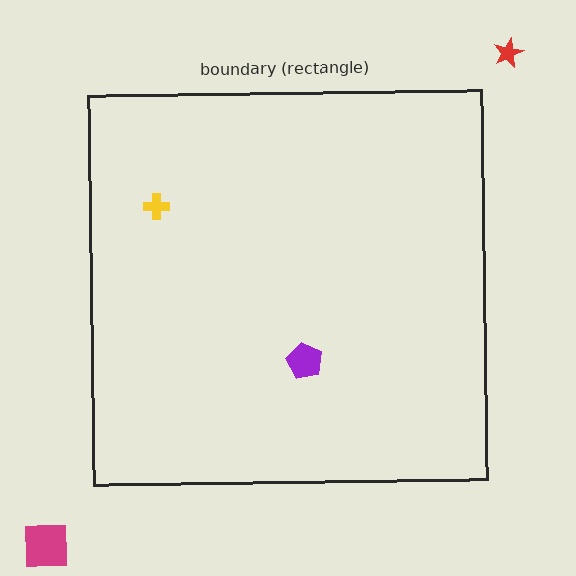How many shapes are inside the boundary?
2 inside, 2 outside.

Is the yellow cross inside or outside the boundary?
Inside.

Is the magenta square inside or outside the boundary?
Outside.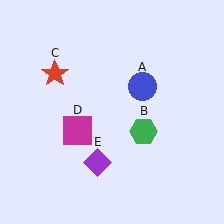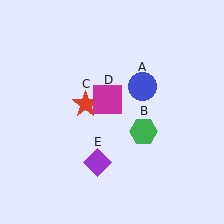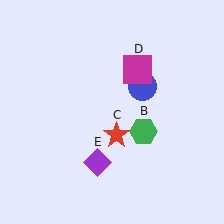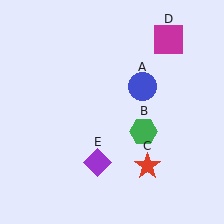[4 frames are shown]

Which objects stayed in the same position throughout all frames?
Blue circle (object A) and green hexagon (object B) and purple diamond (object E) remained stationary.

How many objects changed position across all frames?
2 objects changed position: red star (object C), magenta square (object D).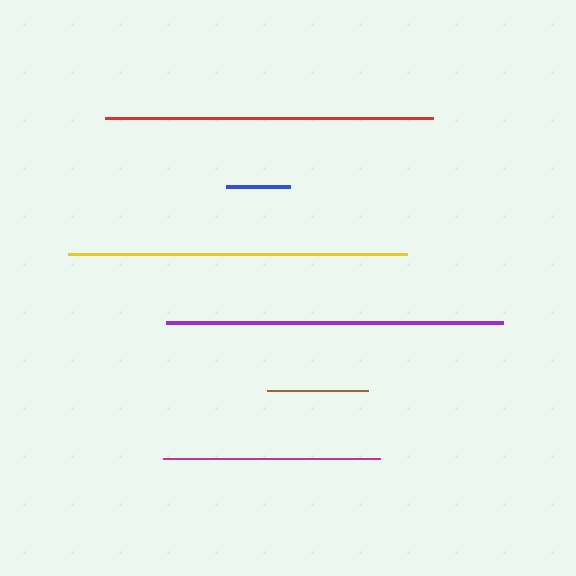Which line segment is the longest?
The yellow line is the longest at approximately 338 pixels.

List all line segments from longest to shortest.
From longest to shortest: yellow, purple, red, magenta, brown, blue.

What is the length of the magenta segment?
The magenta segment is approximately 217 pixels long.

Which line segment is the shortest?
The blue line is the shortest at approximately 64 pixels.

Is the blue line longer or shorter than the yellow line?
The yellow line is longer than the blue line.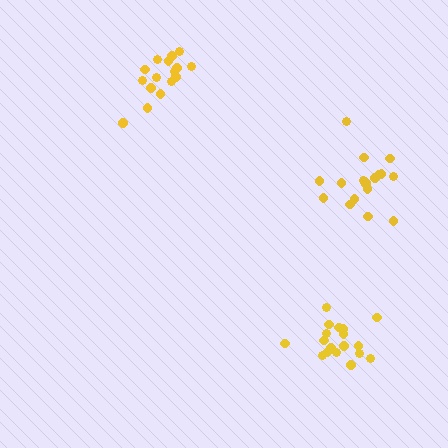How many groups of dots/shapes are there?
There are 3 groups.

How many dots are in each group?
Group 1: 18 dots, Group 2: 18 dots, Group 3: 16 dots (52 total).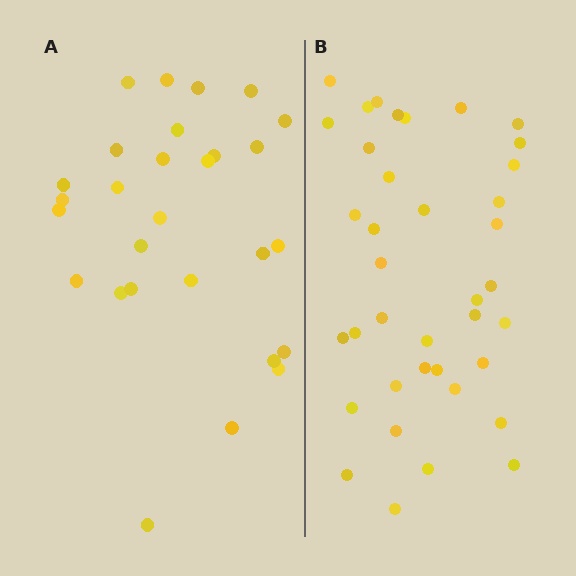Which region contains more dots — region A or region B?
Region B (the right region) has more dots.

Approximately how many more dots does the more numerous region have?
Region B has roughly 10 or so more dots than region A.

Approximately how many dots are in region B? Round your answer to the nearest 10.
About 40 dots. (The exact count is 38, which rounds to 40.)